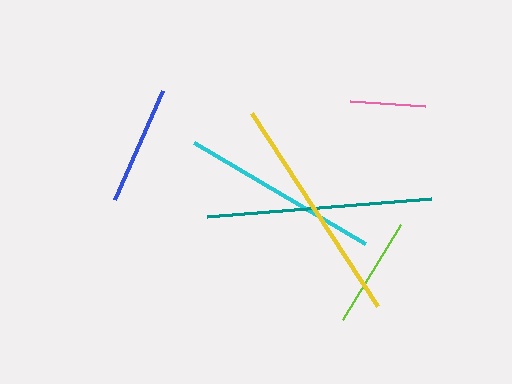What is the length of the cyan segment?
The cyan segment is approximately 199 pixels long.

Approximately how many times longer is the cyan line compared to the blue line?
The cyan line is approximately 1.7 times the length of the blue line.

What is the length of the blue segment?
The blue segment is approximately 120 pixels long.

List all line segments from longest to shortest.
From longest to shortest: yellow, teal, cyan, blue, lime, pink.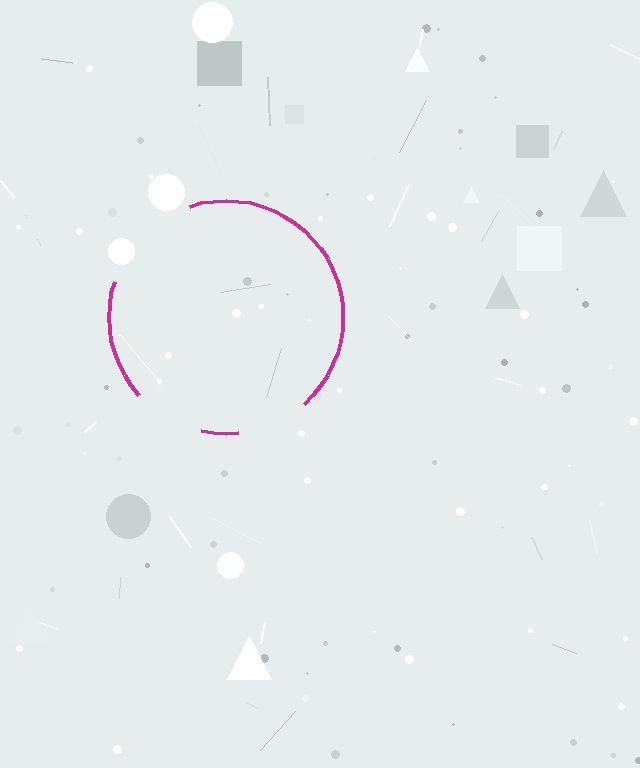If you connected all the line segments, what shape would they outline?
They would outline a circle.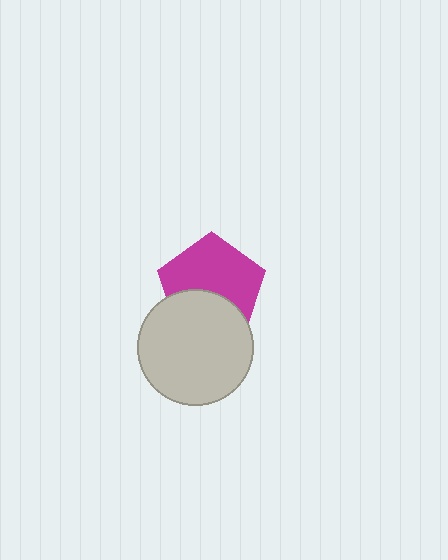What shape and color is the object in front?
The object in front is a light gray circle.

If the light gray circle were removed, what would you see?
You would see the complete magenta pentagon.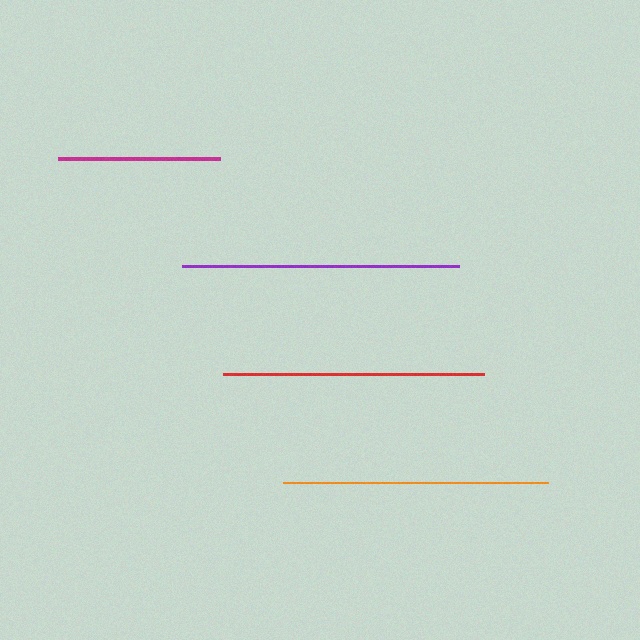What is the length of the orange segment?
The orange segment is approximately 265 pixels long.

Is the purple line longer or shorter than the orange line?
The purple line is longer than the orange line.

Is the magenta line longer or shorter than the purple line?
The purple line is longer than the magenta line.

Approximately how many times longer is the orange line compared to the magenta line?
The orange line is approximately 1.6 times the length of the magenta line.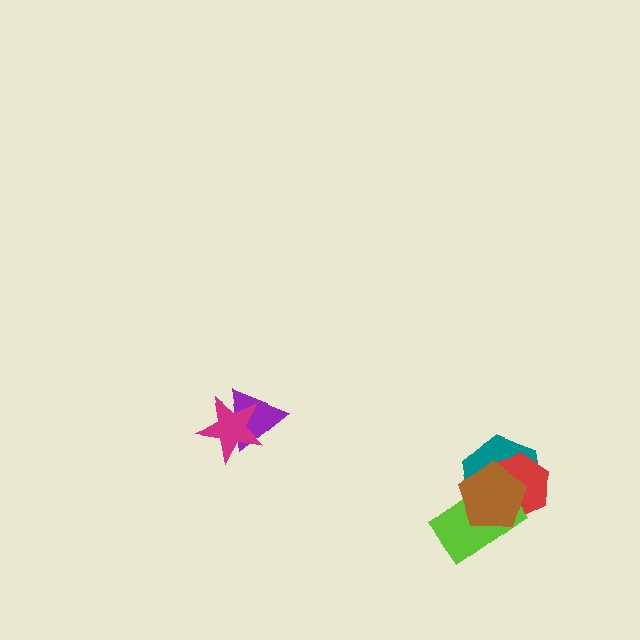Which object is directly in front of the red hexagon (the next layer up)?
The lime rectangle is directly in front of the red hexagon.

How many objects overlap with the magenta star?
1 object overlaps with the magenta star.